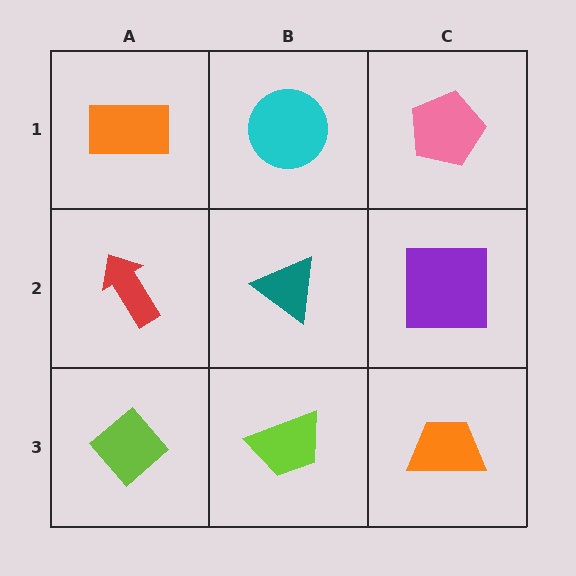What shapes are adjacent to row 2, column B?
A cyan circle (row 1, column B), a lime trapezoid (row 3, column B), a red arrow (row 2, column A), a purple square (row 2, column C).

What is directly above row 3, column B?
A teal triangle.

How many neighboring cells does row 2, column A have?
3.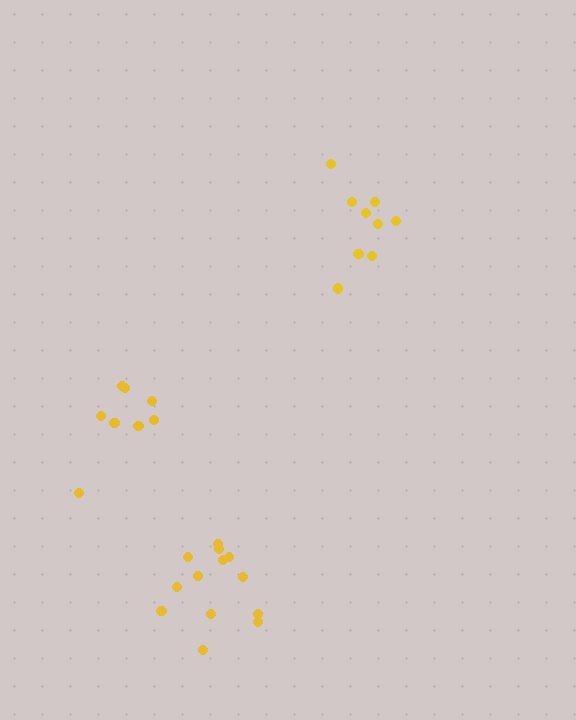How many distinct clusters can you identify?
There are 3 distinct clusters.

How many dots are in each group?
Group 1: 13 dots, Group 2: 9 dots, Group 3: 8 dots (30 total).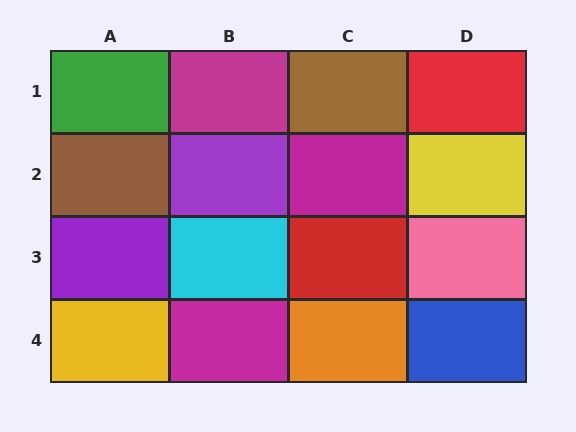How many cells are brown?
2 cells are brown.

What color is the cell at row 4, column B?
Magenta.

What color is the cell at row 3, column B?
Cyan.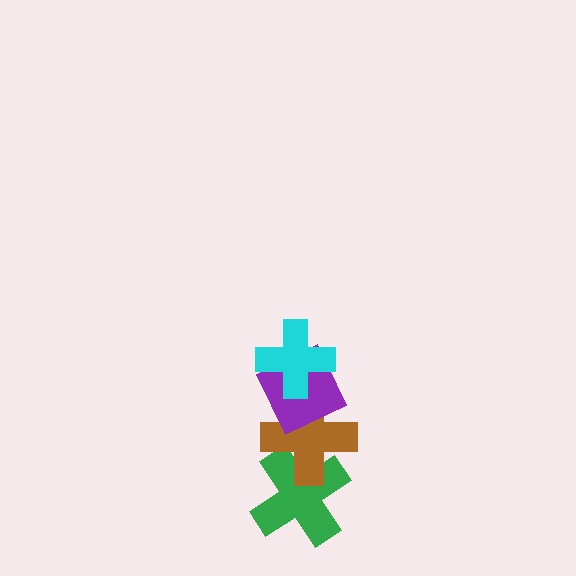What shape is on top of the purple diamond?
The cyan cross is on top of the purple diamond.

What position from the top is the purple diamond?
The purple diamond is 2nd from the top.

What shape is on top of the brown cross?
The purple diamond is on top of the brown cross.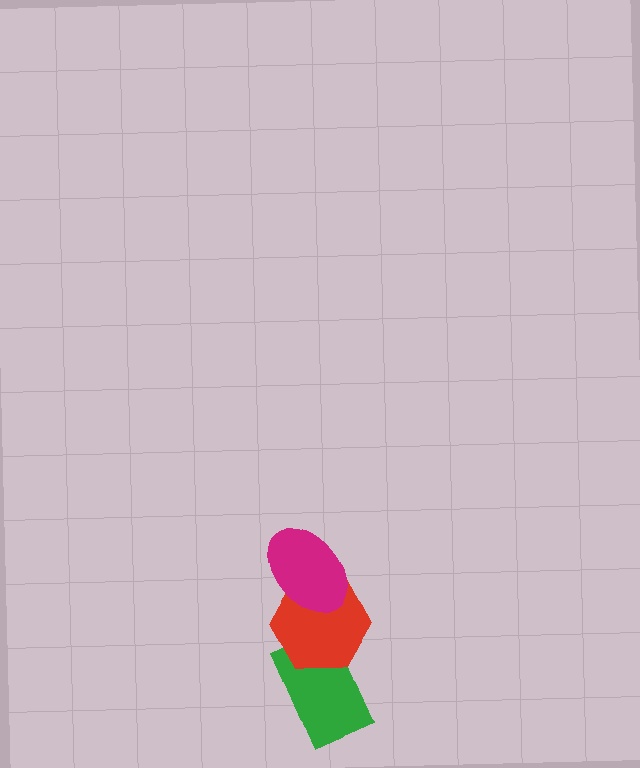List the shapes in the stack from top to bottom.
From top to bottom: the magenta ellipse, the red hexagon, the green rectangle.